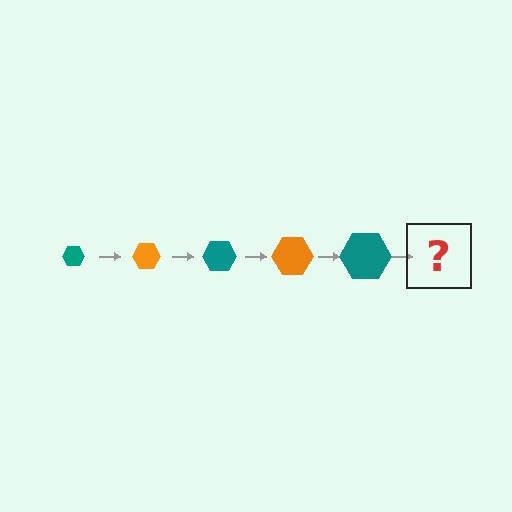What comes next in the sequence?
The next element should be an orange hexagon, larger than the previous one.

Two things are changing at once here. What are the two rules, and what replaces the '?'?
The two rules are that the hexagon grows larger each step and the color cycles through teal and orange. The '?' should be an orange hexagon, larger than the previous one.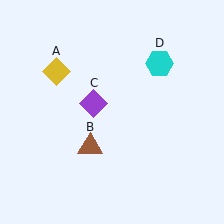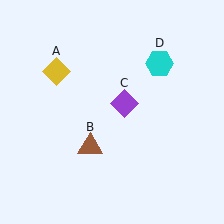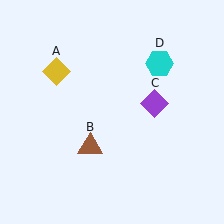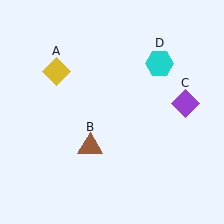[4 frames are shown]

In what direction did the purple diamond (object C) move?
The purple diamond (object C) moved right.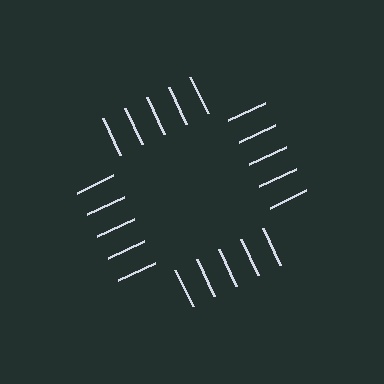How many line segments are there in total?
20 — 5 along each of the 4 edges.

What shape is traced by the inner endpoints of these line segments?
An illusory square — the line segments terminate on its edges but no continuous stroke is drawn.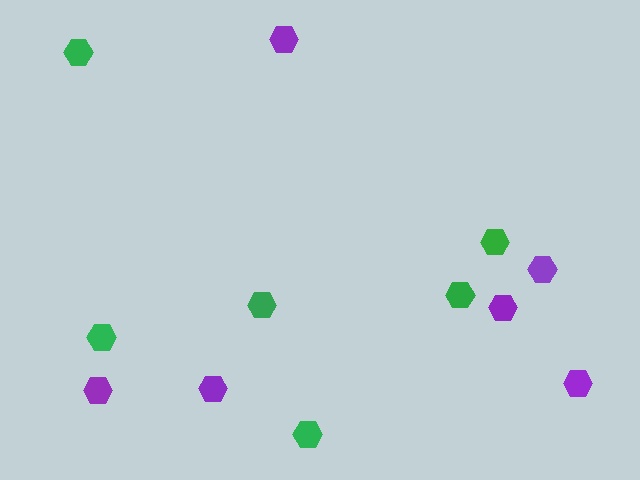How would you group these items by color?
There are 2 groups: one group of purple hexagons (6) and one group of green hexagons (6).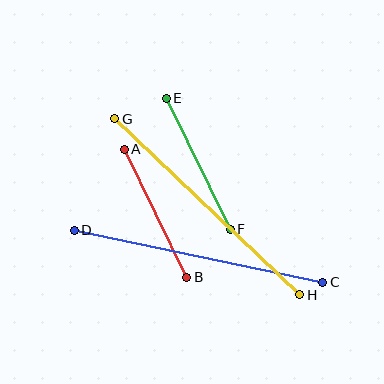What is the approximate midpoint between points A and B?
The midpoint is at approximately (155, 213) pixels.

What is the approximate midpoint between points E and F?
The midpoint is at approximately (198, 164) pixels.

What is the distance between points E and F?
The distance is approximately 146 pixels.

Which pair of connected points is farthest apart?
Points G and H are farthest apart.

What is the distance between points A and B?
The distance is approximately 143 pixels.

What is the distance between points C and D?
The distance is approximately 254 pixels.